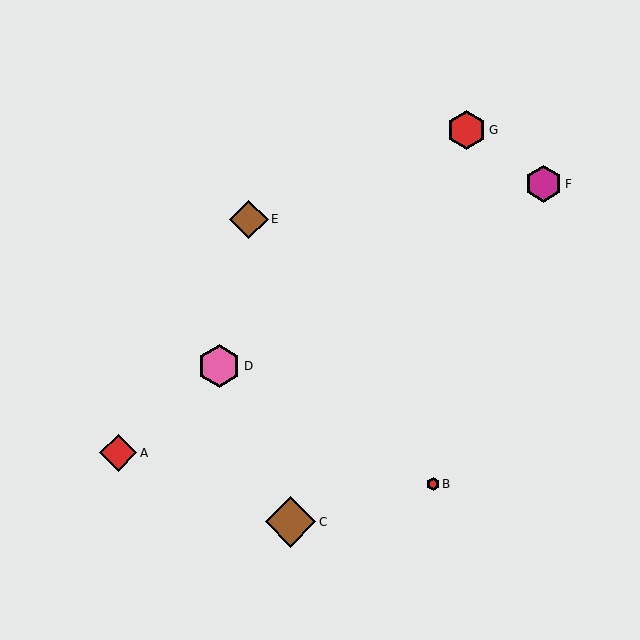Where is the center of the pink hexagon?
The center of the pink hexagon is at (219, 366).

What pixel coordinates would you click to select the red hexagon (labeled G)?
Click at (467, 130) to select the red hexagon G.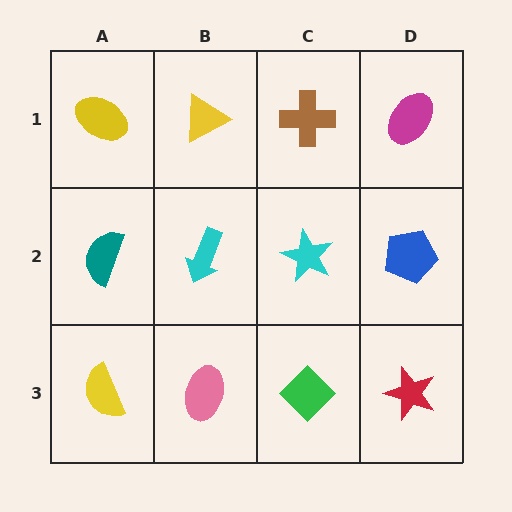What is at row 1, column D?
A magenta ellipse.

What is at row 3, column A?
A yellow semicircle.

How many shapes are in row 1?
4 shapes.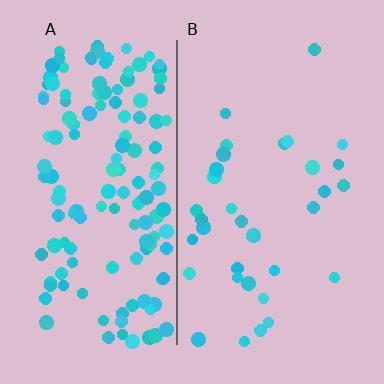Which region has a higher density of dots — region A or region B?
A (the left).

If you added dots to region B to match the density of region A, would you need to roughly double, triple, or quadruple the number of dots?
Approximately quadruple.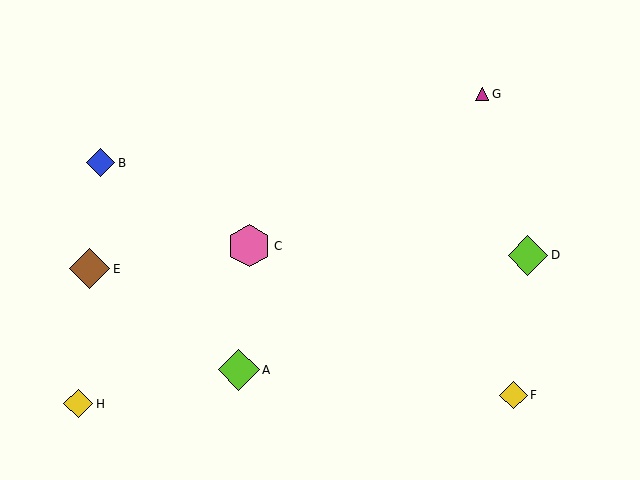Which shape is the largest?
The pink hexagon (labeled C) is the largest.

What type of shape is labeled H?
Shape H is a yellow diamond.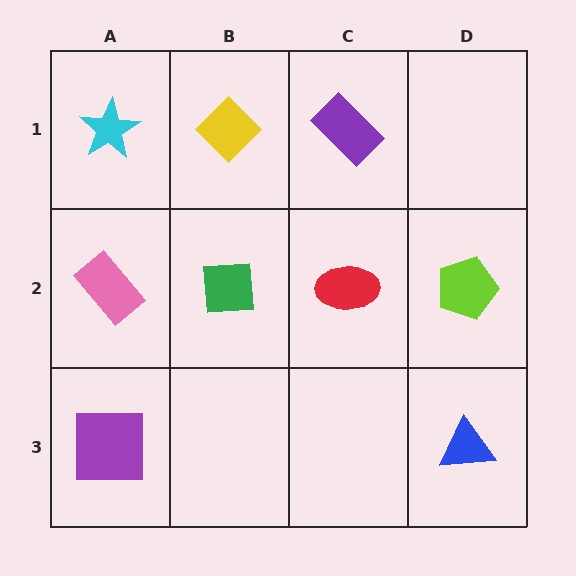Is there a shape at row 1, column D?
No, that cell is empty.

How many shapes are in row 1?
3 shapes.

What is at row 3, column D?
A blue triangle.